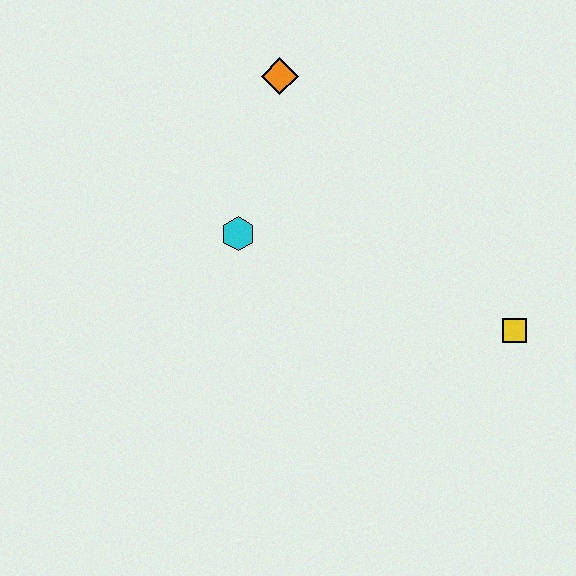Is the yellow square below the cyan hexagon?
Yes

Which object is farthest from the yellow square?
The orange diamond is farthest from the yellow square.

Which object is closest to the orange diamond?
The cyan hexagon is closest to the orange diamond.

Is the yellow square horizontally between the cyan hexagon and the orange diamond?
No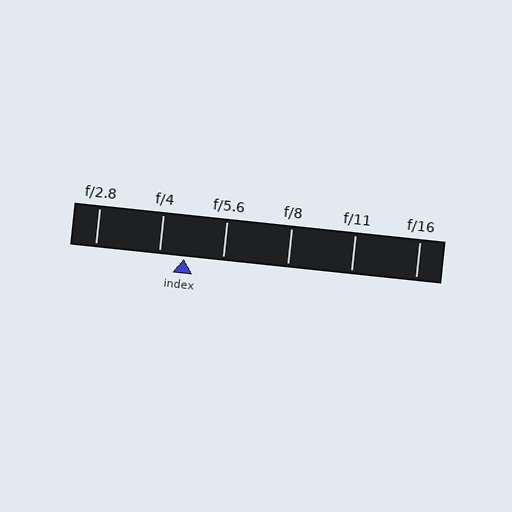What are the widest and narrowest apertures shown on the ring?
The widest aperture shown is f/2.8 and the narrowest is f/16.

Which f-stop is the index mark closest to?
The index mark is closest to f/4.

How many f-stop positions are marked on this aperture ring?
There are 6 f-stop positions marked.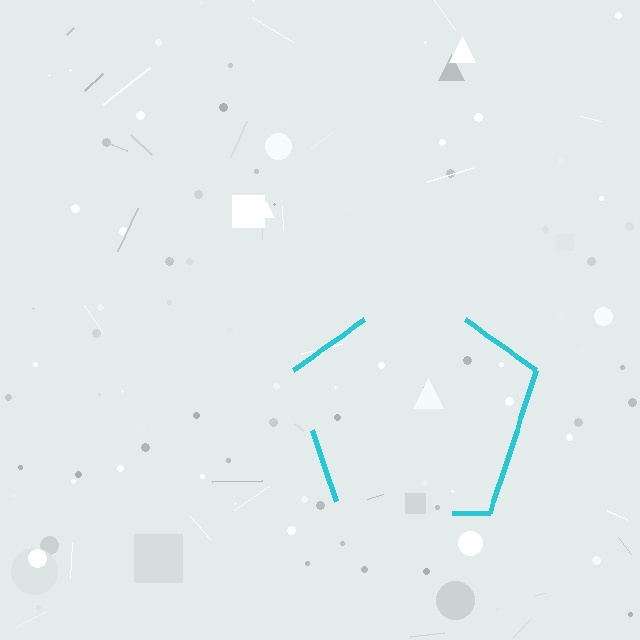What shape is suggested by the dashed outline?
The dashed outline suggests a pentagon.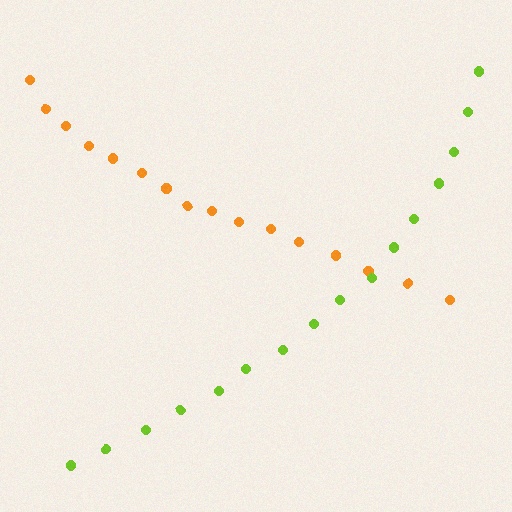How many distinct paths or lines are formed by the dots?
There are 2 distinct paths.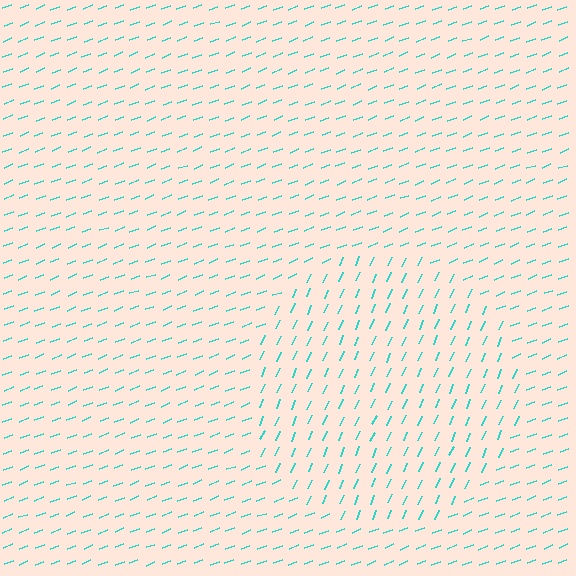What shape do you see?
I see a circle.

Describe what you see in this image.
The image is filled with small cyan line segments. A circle region in the image has lines oriented differently from the surrounding lines, creating a visible texture boundary.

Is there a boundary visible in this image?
Yes, there is a texture boundary formed by a change in line orientation.